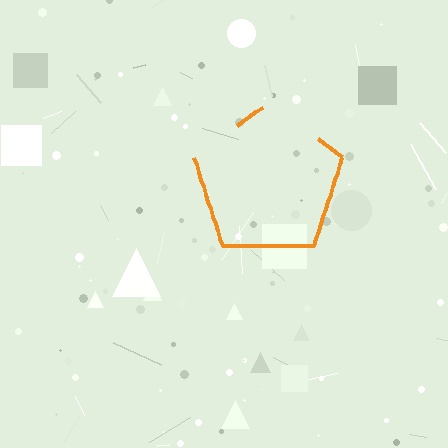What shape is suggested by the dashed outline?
The dashed outline suggests a pentagon.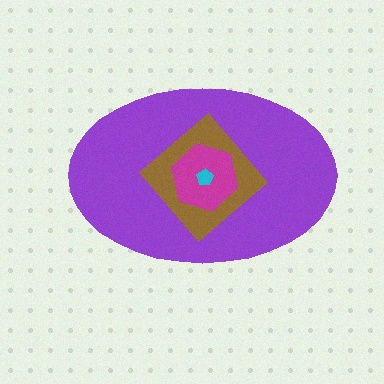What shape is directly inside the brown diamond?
The magenta hexagon.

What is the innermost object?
The cyan pentagon.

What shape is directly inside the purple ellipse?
The brown diamond.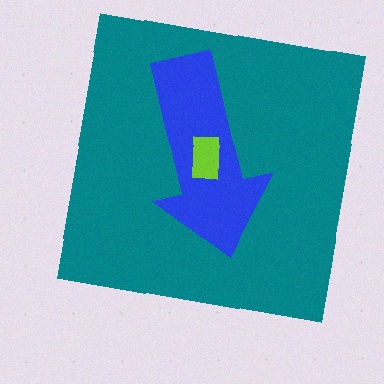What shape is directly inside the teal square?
The blue arrow.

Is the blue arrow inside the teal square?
Yes.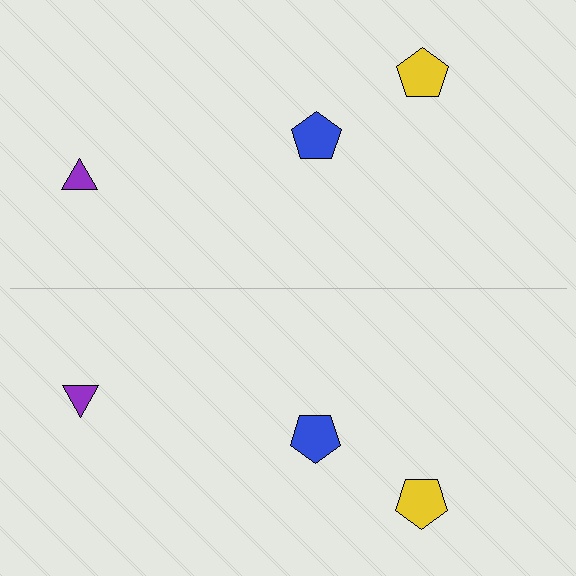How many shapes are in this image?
There are 6 shapes in this image.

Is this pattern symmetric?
Yes, this pattern has bilateral (reflection) symmetry.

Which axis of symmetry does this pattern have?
The pattern has a horizontal axis of symmetry running through the center of the image.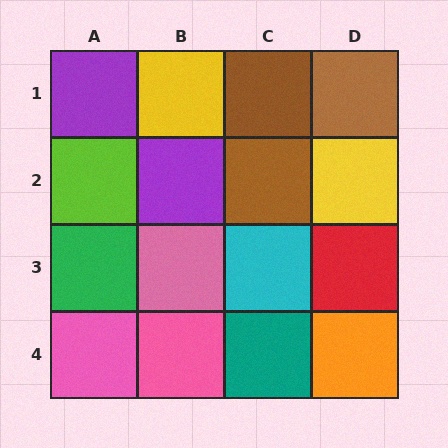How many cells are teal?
1 cell is teal.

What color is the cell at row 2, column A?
Lime.